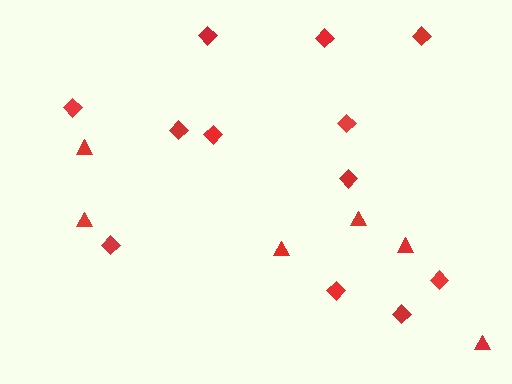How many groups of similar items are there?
There are 2 groups: one group of diamonds (12) and one group of triangles (6).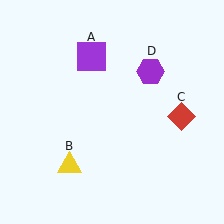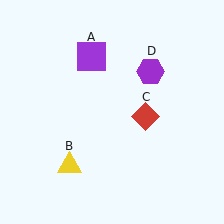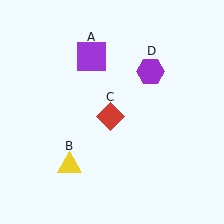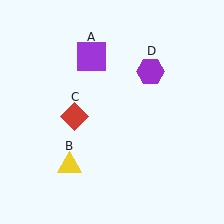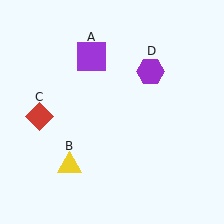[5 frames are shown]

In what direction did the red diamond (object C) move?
The red diamond (object C) moved left.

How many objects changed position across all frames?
1 object changed position: red diamond (object C).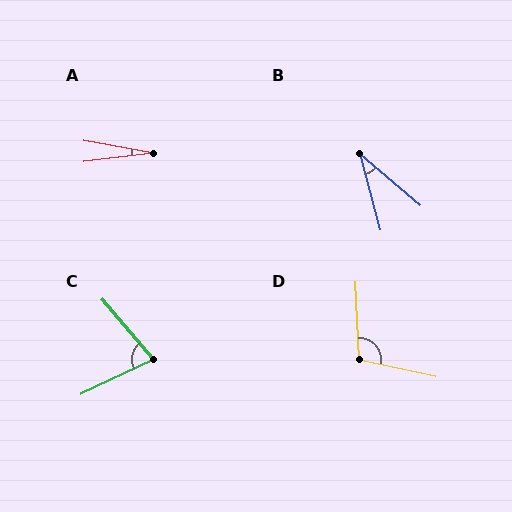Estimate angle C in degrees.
Approximately 75 degrees.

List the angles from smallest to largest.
A (18°), B (34°), C (75°), D (105°).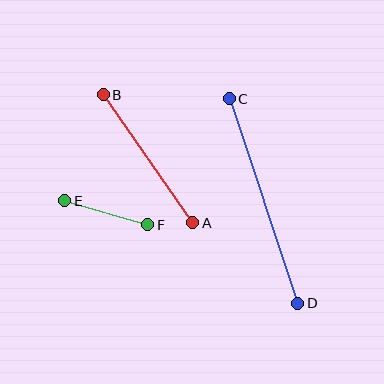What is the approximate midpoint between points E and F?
The midpoint is at approximately (106, 213) pixels.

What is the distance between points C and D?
The distance is approximately 216 pixels.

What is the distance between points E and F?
The distance is approximately 86 pixels.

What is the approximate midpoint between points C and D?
The midpoint is at approximately (264, 201) pixels.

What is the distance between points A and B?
The distance is approximately 156 pixels.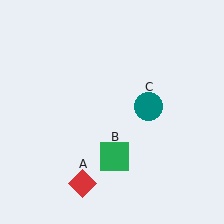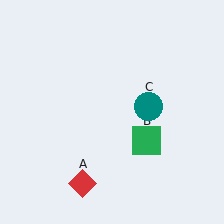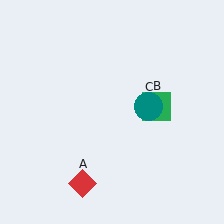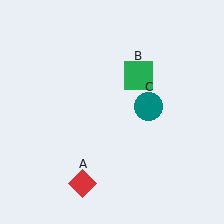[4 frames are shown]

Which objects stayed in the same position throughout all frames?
Red diamond (object A) and teal circle (object C) remained stationary.